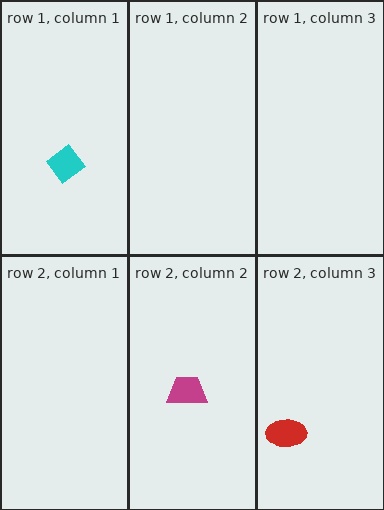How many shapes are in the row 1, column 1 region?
1.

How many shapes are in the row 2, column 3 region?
1.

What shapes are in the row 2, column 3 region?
The red ellipse.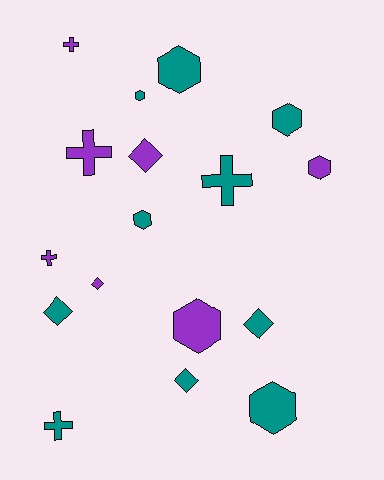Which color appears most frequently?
Teal, with 10 objects.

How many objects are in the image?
There are 17 objects.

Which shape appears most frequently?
Hexagon, with 7 objects.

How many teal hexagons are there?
There are 5 teal hexagons.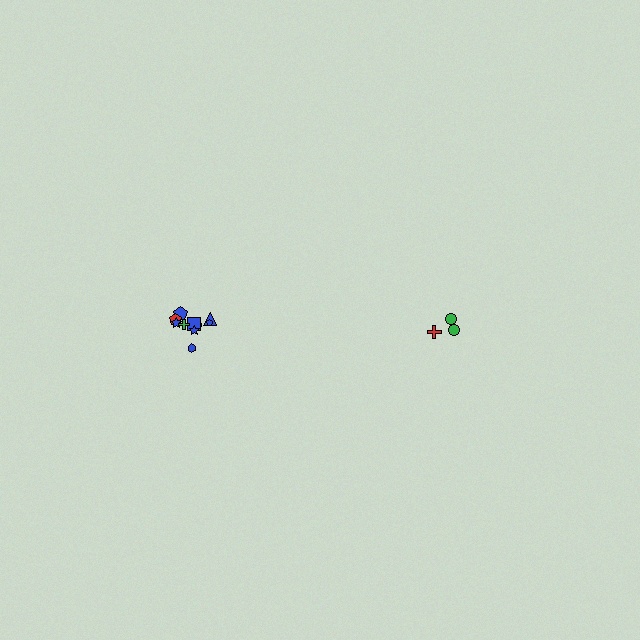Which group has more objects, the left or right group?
The left group.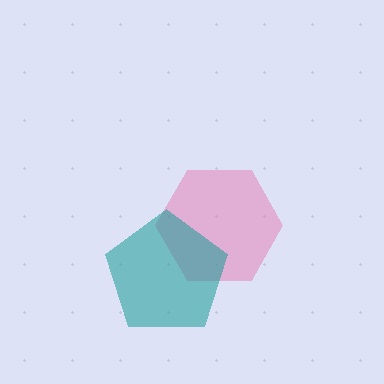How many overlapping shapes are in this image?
There are 2 overlapping shapes in the image.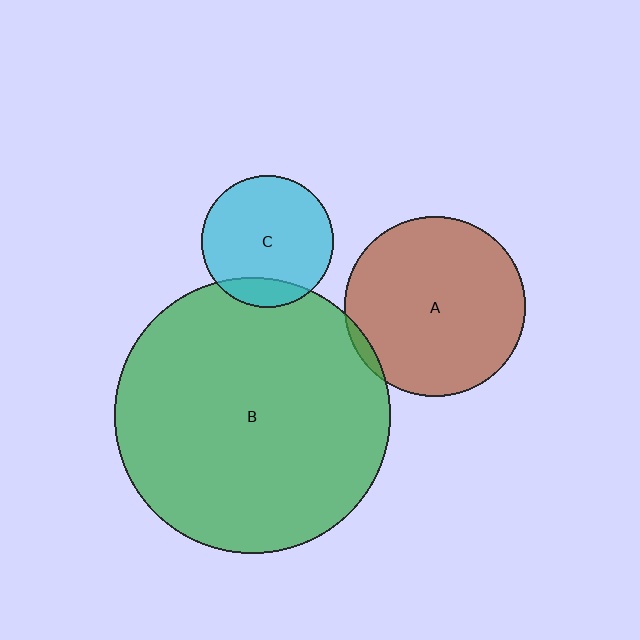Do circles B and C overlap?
Yes.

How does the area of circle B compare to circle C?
Approximately 4.4 times.